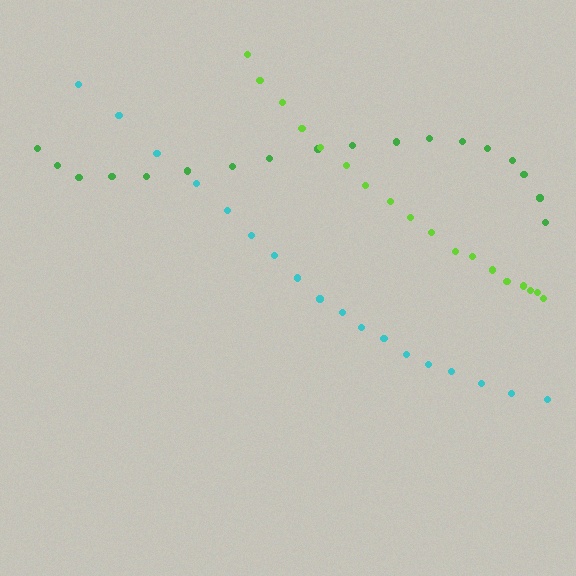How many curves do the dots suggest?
There are 3 distinct paths.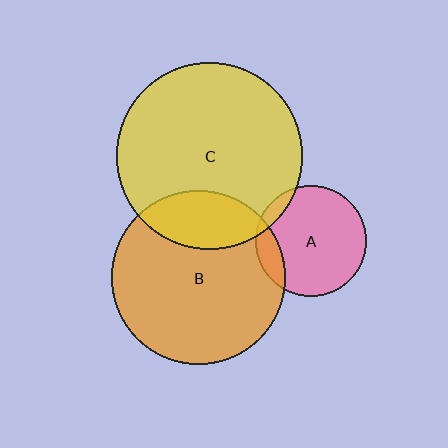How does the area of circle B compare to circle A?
Approximately 2.5 times.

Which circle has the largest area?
Circle C (yellow).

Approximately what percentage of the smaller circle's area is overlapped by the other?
Approximately 15%.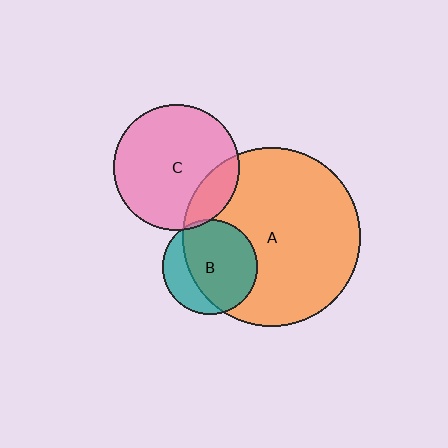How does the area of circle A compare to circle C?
Approximately 2.0 times.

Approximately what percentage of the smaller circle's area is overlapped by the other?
Approximately 70%.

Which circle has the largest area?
Circle A (orange).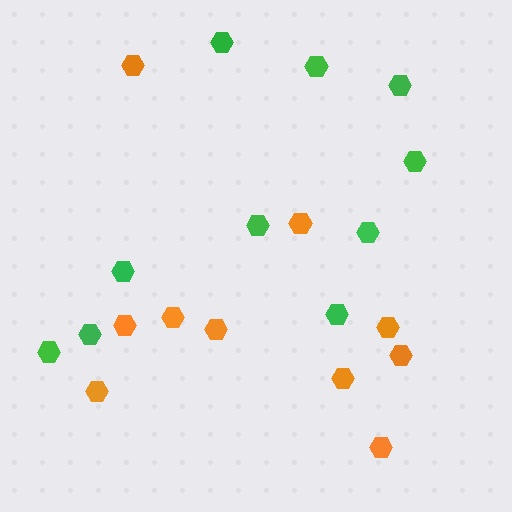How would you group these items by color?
There are 2 groups: one group of green hexagons (10) and one group of orange hexagons (10).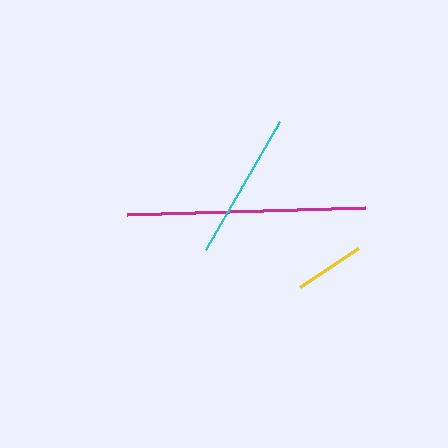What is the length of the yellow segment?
The yellow segment is approximately 69 pixels long.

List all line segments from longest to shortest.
From longest to shortest: magenta, cyan, yellow.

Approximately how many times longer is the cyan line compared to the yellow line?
The cyan line is approximately 2.1 times the length of the yellow line.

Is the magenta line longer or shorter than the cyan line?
The magenta line is longer than the cyan line.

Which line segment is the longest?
The magenta line is the longest at approximately 238 pixels.